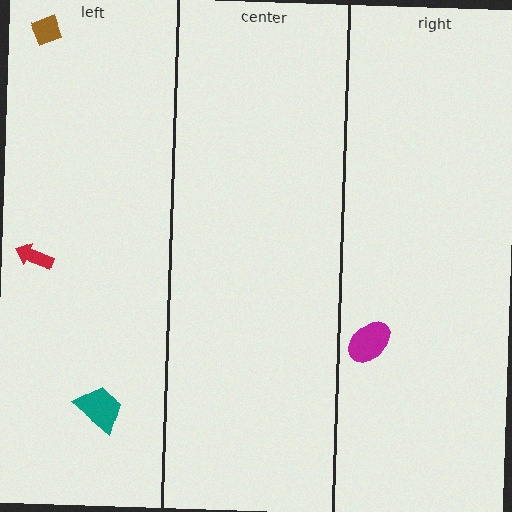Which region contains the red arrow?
The left region.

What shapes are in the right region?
The magenta ellipse.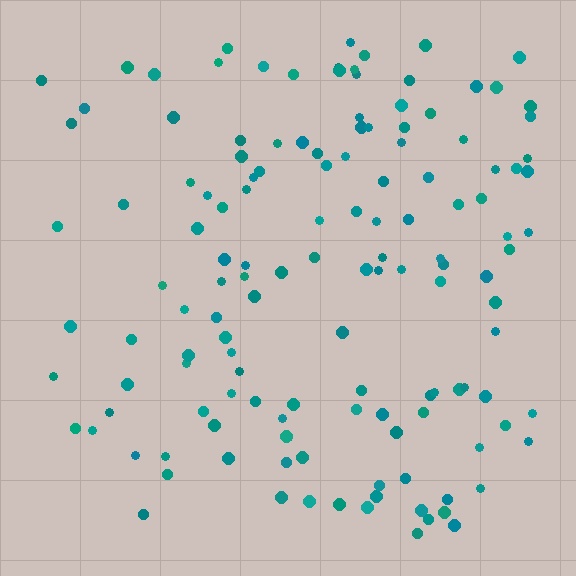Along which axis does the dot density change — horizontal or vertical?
Horizontal.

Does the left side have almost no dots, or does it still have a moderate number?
Still a moderate number, just noticeably fewer than the right.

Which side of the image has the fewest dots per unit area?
The left.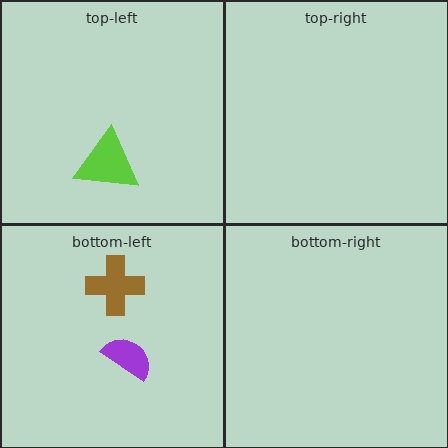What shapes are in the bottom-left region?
The purple semicircle, the brown cross.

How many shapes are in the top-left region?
1.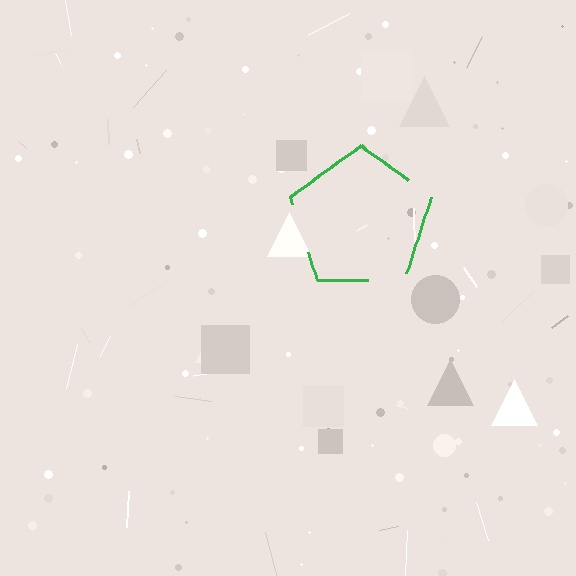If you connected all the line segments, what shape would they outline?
They would outline a pentagon.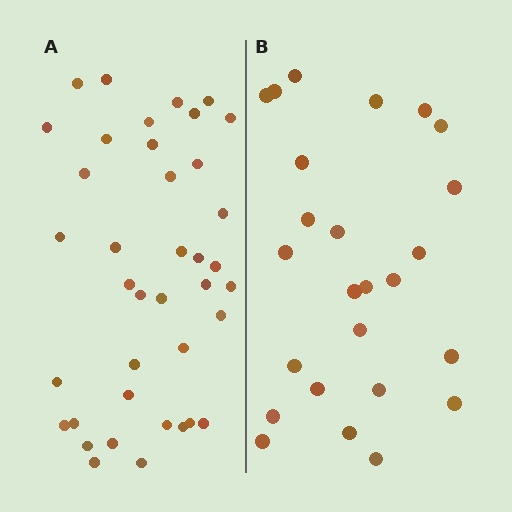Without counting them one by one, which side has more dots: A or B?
Region A (the left region) has more dots.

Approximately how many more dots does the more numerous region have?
Region A has approximately 15 more dots than region B.